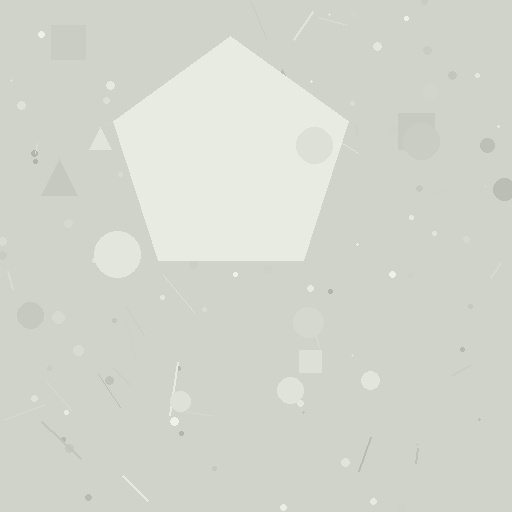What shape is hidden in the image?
A pentagon is hidden in the image.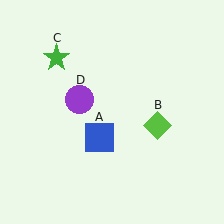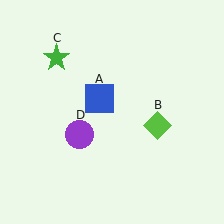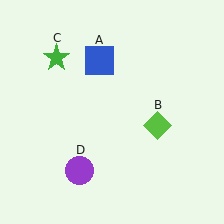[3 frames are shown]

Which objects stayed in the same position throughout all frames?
Lime diamond (object B) and green star (object C) remained stationary.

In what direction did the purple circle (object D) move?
The purple circle (object D) moved down.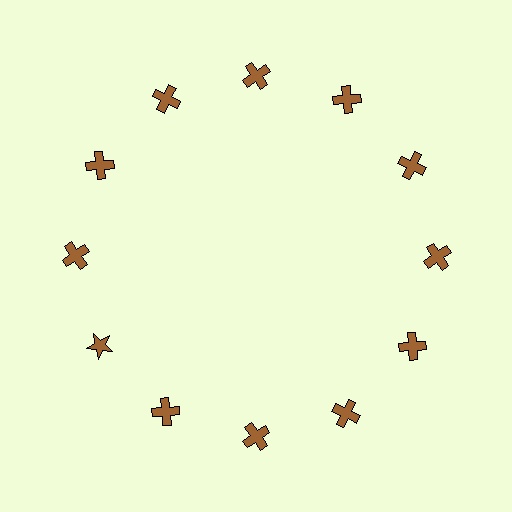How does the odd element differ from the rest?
It has a different shape: star instead of cross.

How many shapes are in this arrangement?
There are 12 shapes arranged in a ring pattern.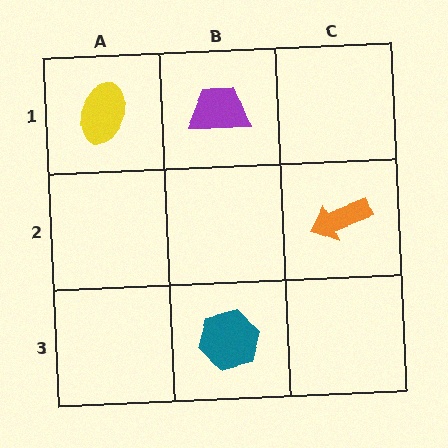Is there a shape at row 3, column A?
No, that cell is empty.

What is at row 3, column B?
A teal hexagon.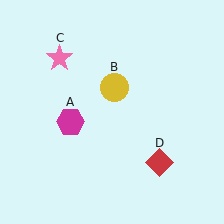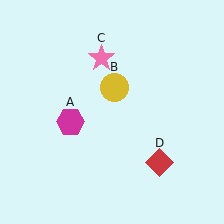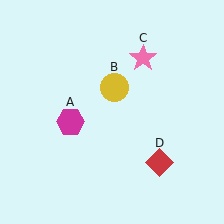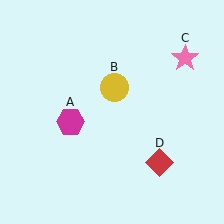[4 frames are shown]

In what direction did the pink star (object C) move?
The pink star (object C) moved right.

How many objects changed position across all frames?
1 object changed position: pink star (object C).